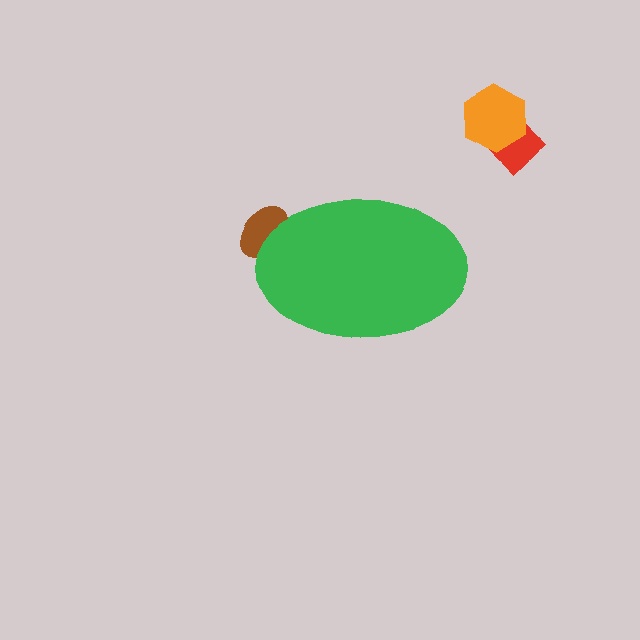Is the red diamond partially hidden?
No, the red diamond is fully visible.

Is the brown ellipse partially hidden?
Yes, the brown ellipse is partially hidden behind the green ellipse.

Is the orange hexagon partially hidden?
No, the orange hexagon is fully visible.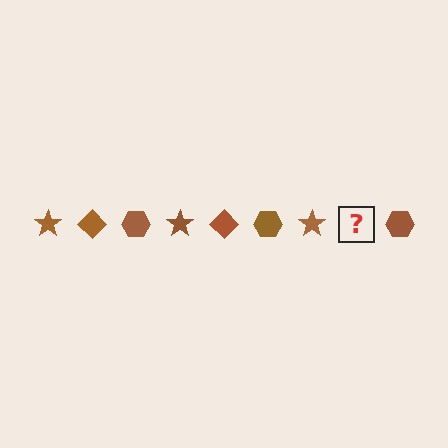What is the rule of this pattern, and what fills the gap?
The rule is that the pattern cycles through star, diamond, hexagon shapes in brown. The gap should be filled with a brown diamond.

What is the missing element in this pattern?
The missing element is a brown diamond.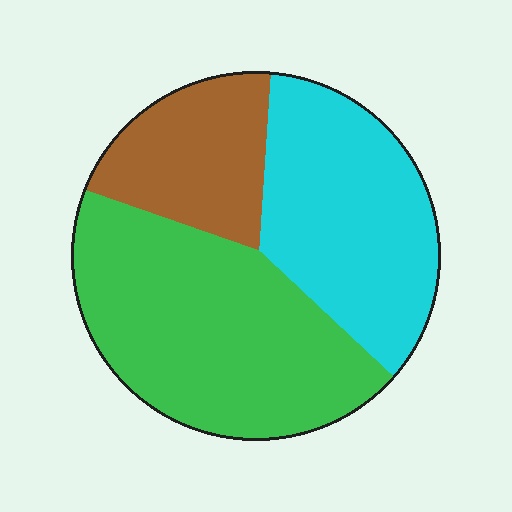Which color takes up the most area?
Green, at roughly 45%.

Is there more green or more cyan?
Green.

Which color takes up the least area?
Brown, at roughly 20%.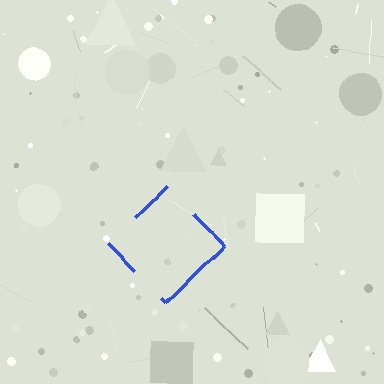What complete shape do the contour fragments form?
The contour fragments form a diamond.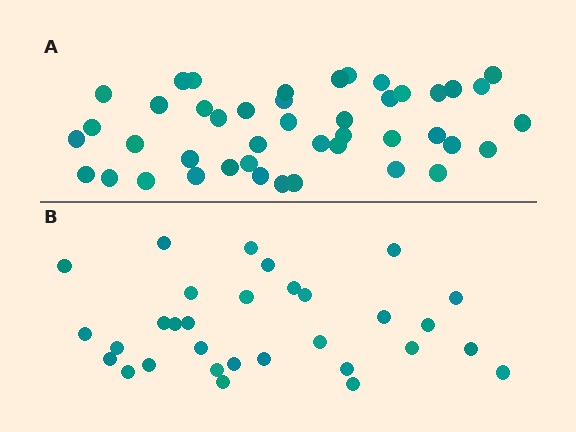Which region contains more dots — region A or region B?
Region A (the top region) has more dots.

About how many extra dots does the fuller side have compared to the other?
Region A has approximately 15 more dots than region B.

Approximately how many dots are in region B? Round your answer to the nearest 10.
About 30 dots. (The exact count is 31, which rounds to 30.)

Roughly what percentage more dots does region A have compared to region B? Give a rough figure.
About 40% more.